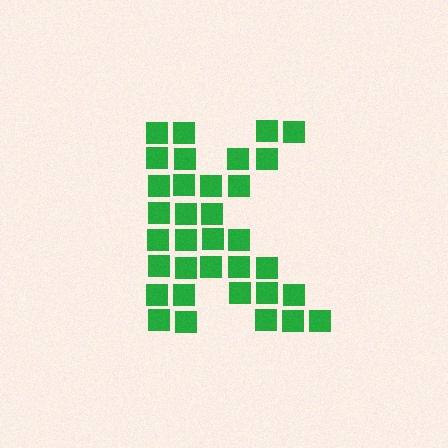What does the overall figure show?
The overall figure shows the letter K.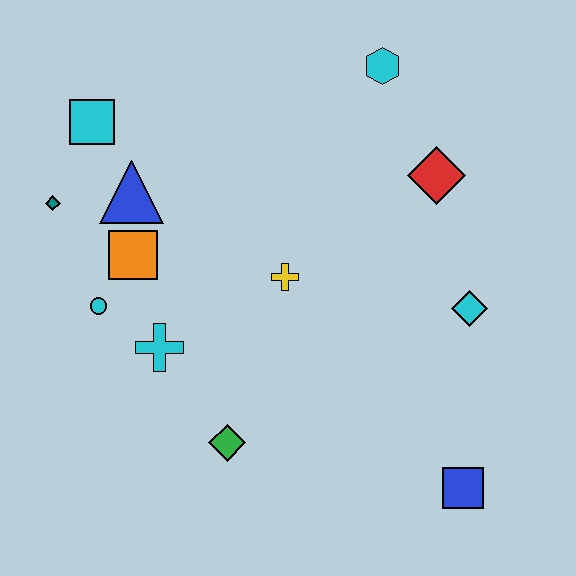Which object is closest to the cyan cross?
The cyan circle is closest to the cyan cross.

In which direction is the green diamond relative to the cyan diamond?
The green diamond is to the left of the cyan diamond.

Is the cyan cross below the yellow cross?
Yes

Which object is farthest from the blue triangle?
The blue square is farthest from the blue triangle.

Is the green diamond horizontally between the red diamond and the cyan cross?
Yes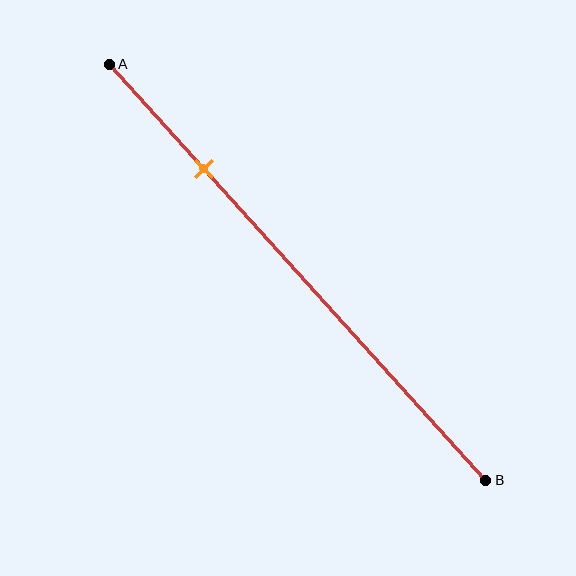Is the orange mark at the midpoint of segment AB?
No, the mark is at about 25% from A, not at the 50% midpoint.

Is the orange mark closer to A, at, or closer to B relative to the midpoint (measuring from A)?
The orange mark is closer to point A than the midpoint of segment AB.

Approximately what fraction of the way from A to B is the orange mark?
The orange mark is approximately 25% of the way from A to B.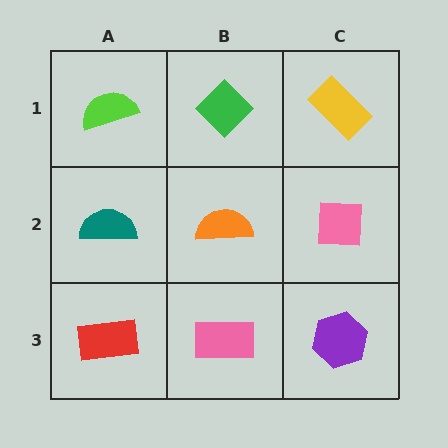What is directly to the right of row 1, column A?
A green diamond.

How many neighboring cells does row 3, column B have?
3.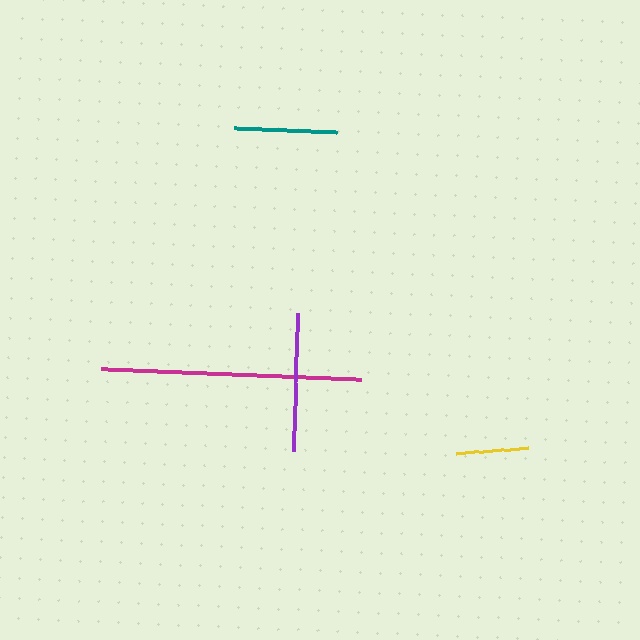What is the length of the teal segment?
The teal segment is approximately 103 pixels long.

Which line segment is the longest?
The magenta line is the longest at approximately 260 pixels.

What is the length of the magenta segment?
The magenta segment is approximately 260 pixels long.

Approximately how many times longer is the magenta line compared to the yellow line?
The magenta line is approximately 3.6 times the length of the yellow line.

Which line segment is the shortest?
The yellow line is the shortest at approximately 72 pixels.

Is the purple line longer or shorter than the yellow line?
The purple line is longer than the yellow line.